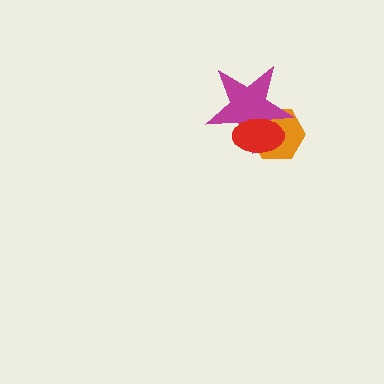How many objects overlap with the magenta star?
2 objects overlap with the magenta star.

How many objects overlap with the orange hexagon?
2 objects overlap with the orange hexagon.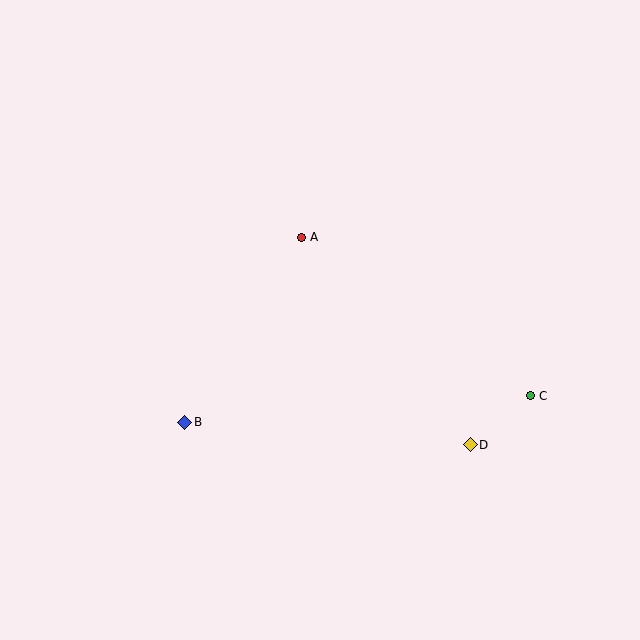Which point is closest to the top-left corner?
Point A is closest to the top-left corner.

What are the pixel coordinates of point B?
Point B is at (185, 422).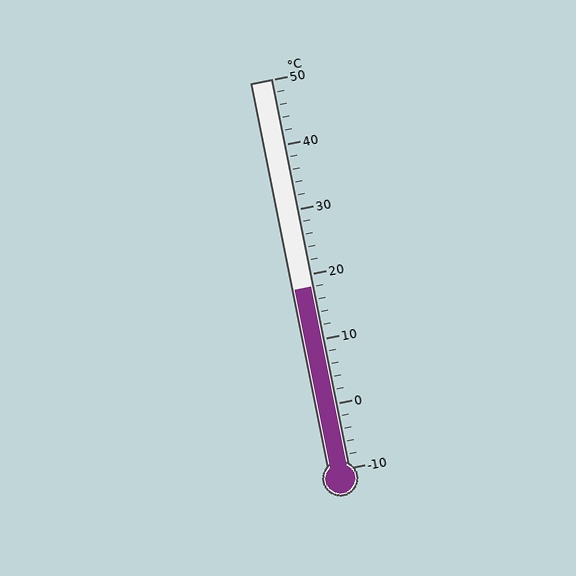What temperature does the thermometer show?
The thermometer shows approximately 18°C.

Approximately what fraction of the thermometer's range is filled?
The thermometer is filled to approximately 45% of its range.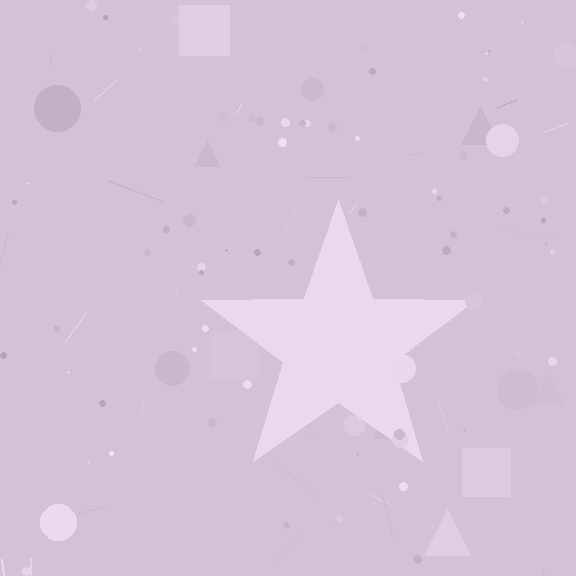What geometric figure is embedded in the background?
A star is embedded in the background.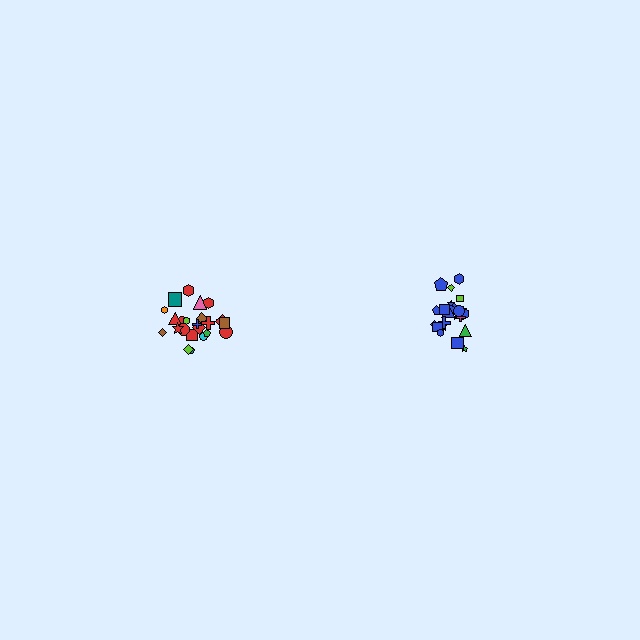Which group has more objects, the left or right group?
The left group.